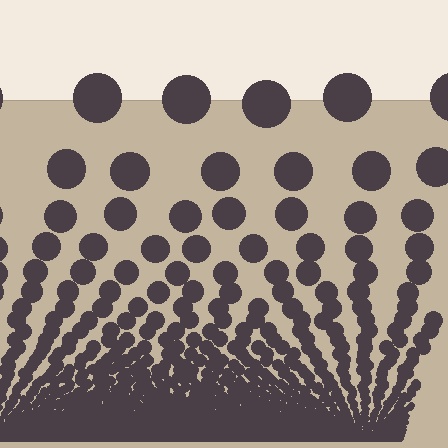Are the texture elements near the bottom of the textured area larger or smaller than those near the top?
Smaller. The gradient is inverted — elements near the bottom are smaller and denser.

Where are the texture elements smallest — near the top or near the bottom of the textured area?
Near the bottom.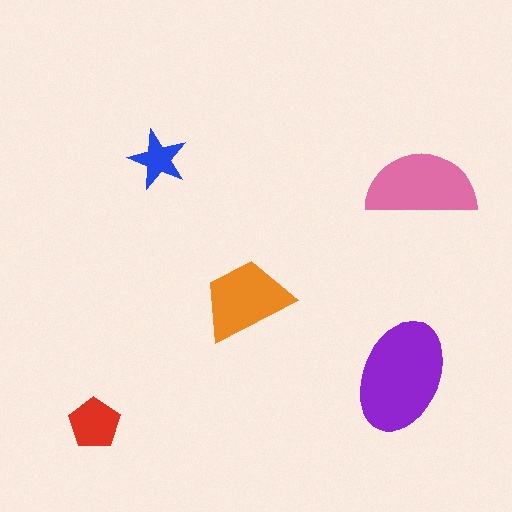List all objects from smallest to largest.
The blue star, the red pentagon, the orange trapezoid, the pink semicircle, the purple ellipse.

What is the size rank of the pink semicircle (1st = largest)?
2nd.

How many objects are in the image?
There are 5 objects in the image.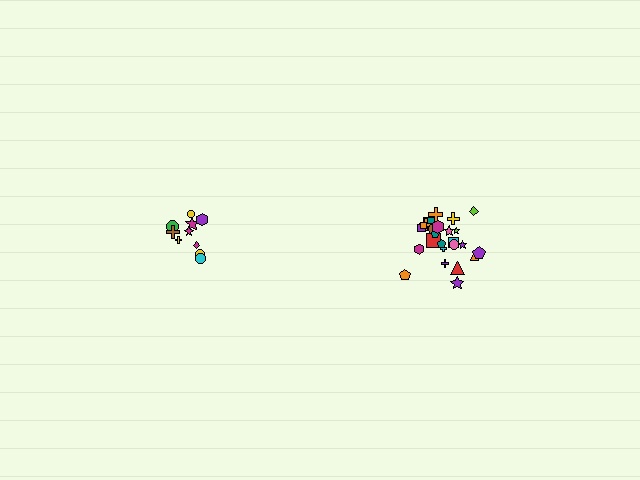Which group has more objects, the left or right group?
The right group.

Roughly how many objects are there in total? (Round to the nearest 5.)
Roughly 35 objects in total.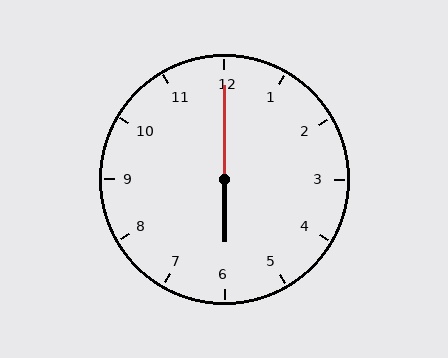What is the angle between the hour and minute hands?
Approximately 180 degrees.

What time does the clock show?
6:00.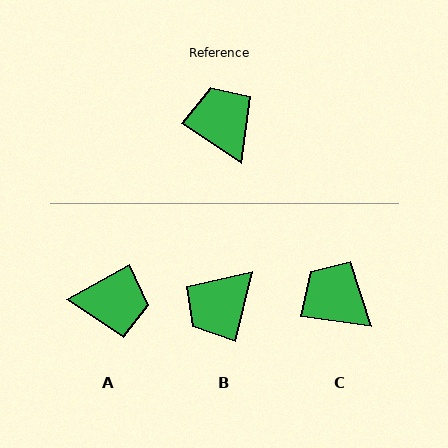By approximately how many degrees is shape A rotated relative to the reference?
Approximately 116 degrees clockwise.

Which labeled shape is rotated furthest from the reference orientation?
A, about 116 degrees away.